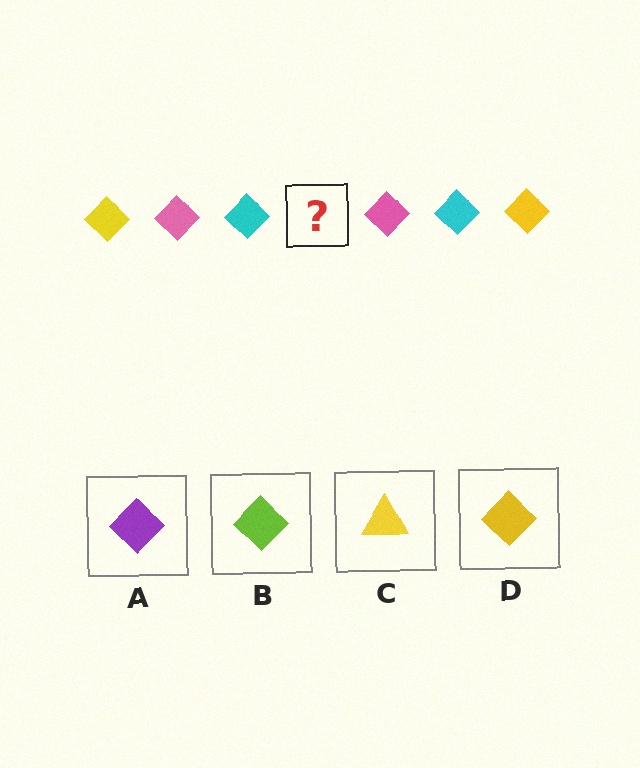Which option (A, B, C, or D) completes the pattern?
D.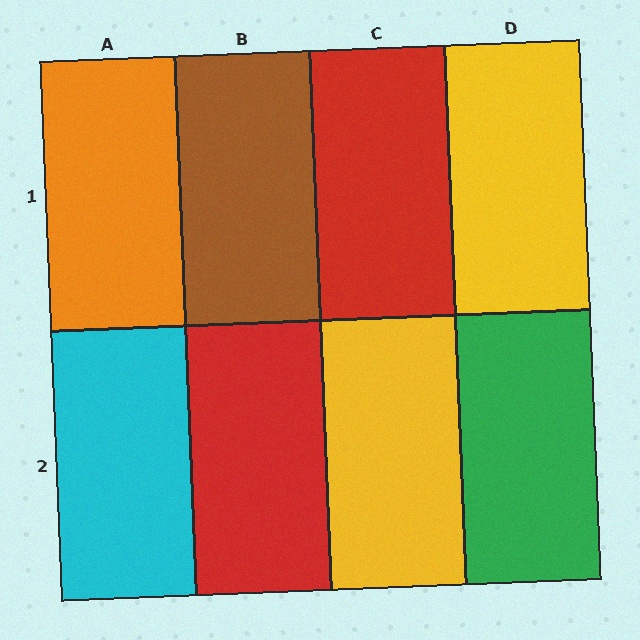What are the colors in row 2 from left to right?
Cyan, red, yellow, green.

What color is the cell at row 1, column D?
Yellow.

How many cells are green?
1 cell is green.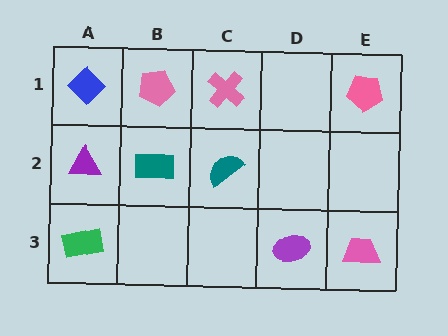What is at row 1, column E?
A pink pentagon.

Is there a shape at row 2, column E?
No, that cell is empty.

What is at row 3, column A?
A green rectangle.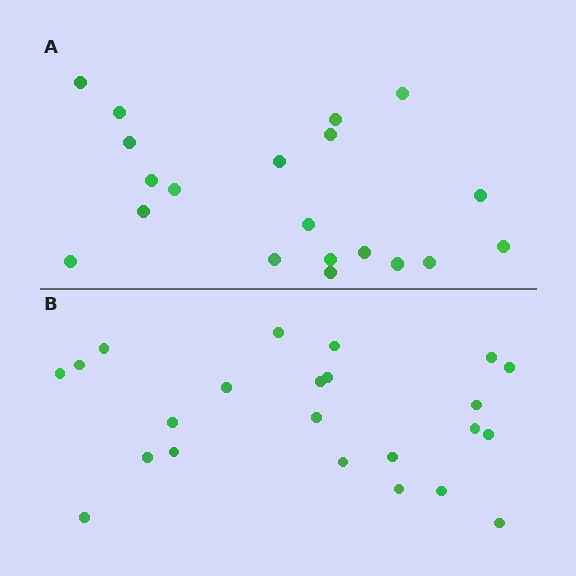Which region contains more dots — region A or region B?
Region B (the bottom region) has more dots.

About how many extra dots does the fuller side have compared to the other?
Region B has just a few more — roughly 2 or 3 more dots than region A.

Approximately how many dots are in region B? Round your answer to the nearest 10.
About 20 dots. (The exact count is 23, which rounds to 20.)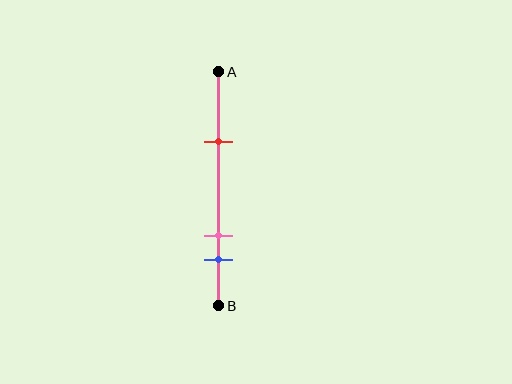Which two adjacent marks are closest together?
The pink and blue marks are the closest adjacent pair.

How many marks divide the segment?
There are 3 marks dividing the segment.